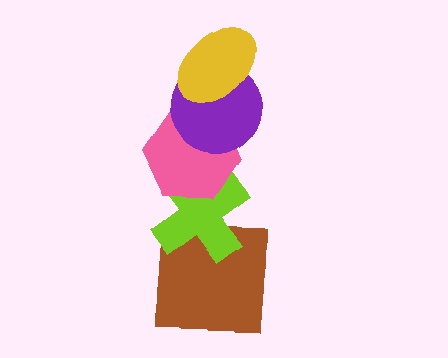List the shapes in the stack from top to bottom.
From top to bottom: the yellow ellipse, the purple circle, the pink hexagon, the lime cross, the brown square.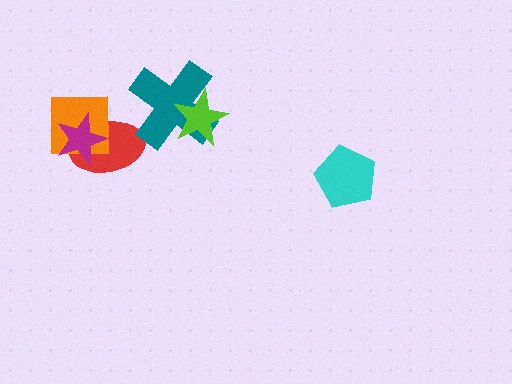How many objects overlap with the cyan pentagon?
0 objects overlap with the cyan pentagon.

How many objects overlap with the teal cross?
1 object overlaps with the teal cross.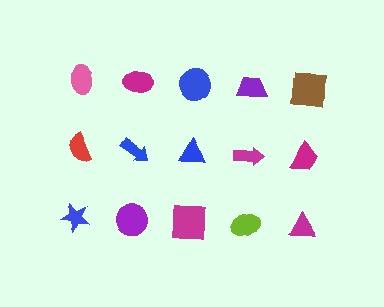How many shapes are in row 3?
5 shapes.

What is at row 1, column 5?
A brown square.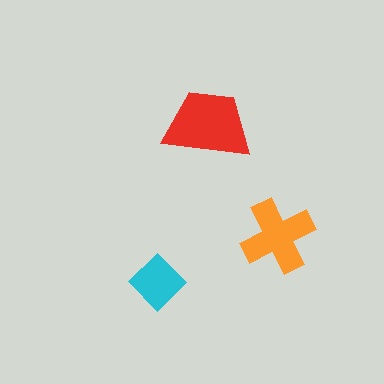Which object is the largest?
The red trapezoid.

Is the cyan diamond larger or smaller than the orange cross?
Smaller.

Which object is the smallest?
The cyan diamond.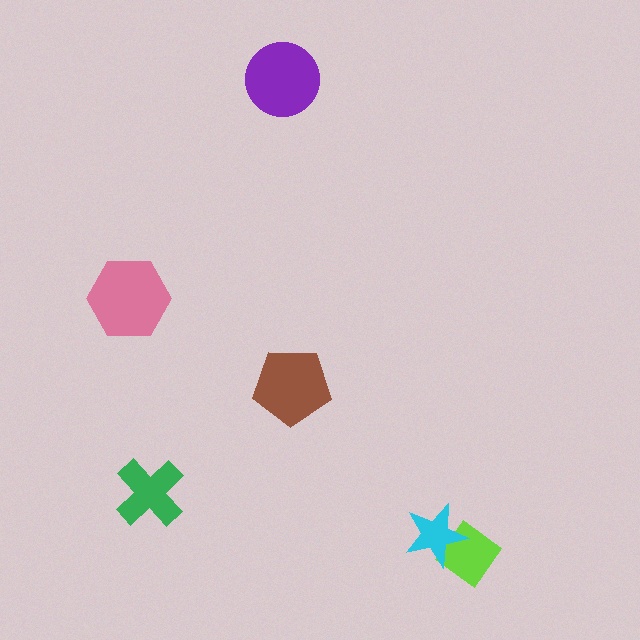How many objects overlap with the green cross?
0 objects overlap with the green cross.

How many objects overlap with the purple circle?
0 objects overlap with the purple circle.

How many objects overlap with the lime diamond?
1 object overlaps with the lime diamond.